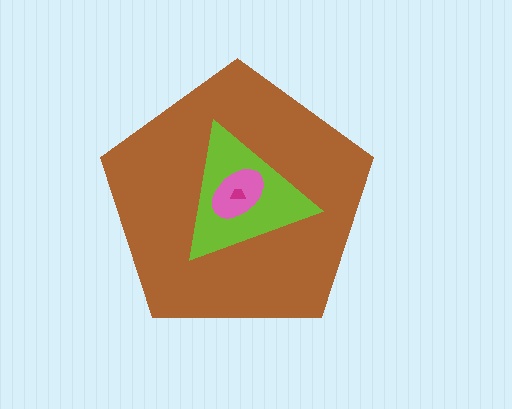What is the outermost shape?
The brown pentagon.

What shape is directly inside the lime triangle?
The pink ellipse.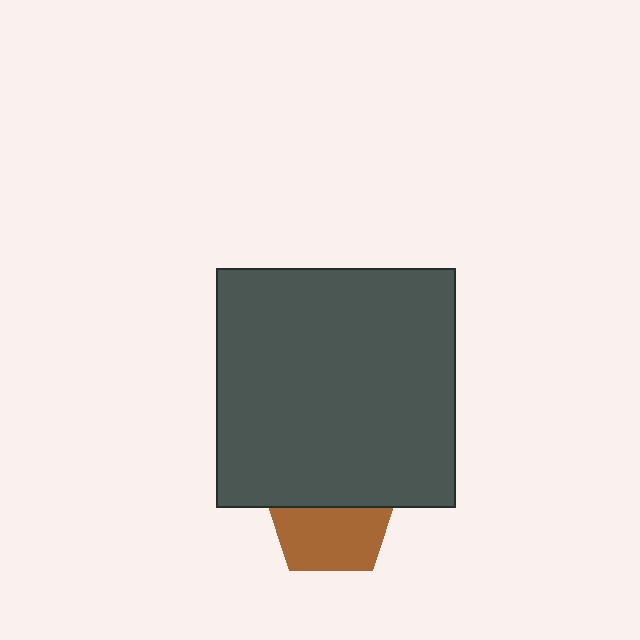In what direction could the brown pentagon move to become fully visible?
The brown pentagon could move down. That would shift it out from behind the dark gray square entirely.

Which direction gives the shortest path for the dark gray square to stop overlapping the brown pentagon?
Moving up gives the shortest separation.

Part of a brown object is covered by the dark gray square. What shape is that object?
It is a pentagon.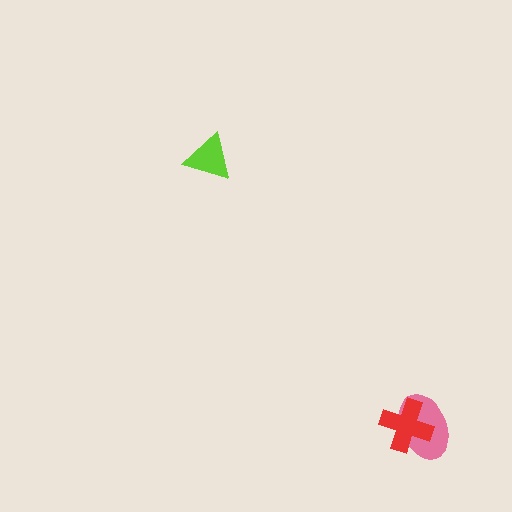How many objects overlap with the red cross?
1 object overlaps with the red cross.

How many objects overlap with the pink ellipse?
1 object overlaps with the pink ellipse.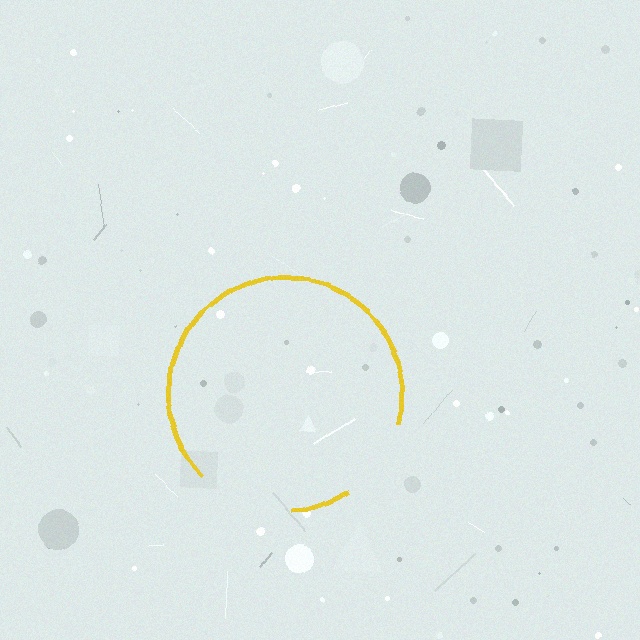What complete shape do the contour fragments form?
The contour fragments form a circle.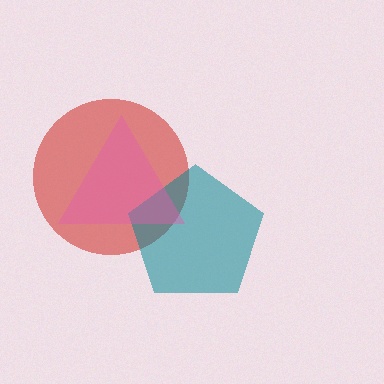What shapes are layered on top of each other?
The layered shapes are: a red circle, a teal pentagon, a pink triangle.